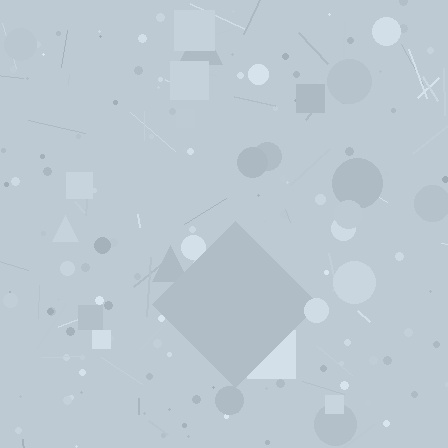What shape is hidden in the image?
A diamond is hidden in the image.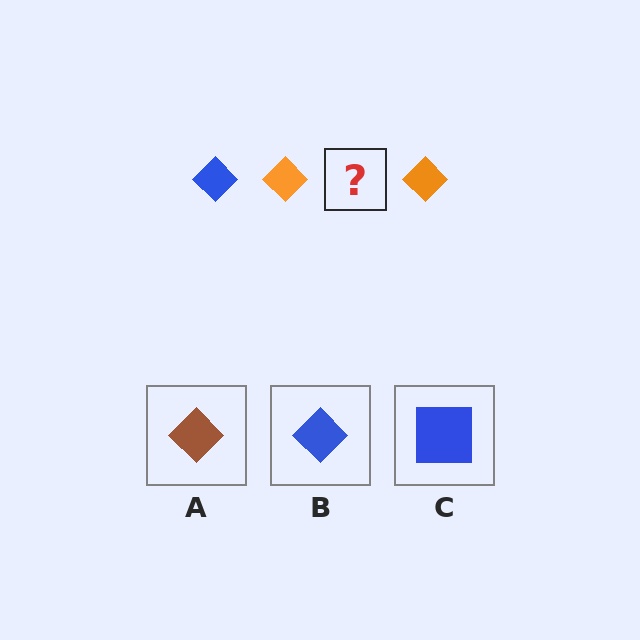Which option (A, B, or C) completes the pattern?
B.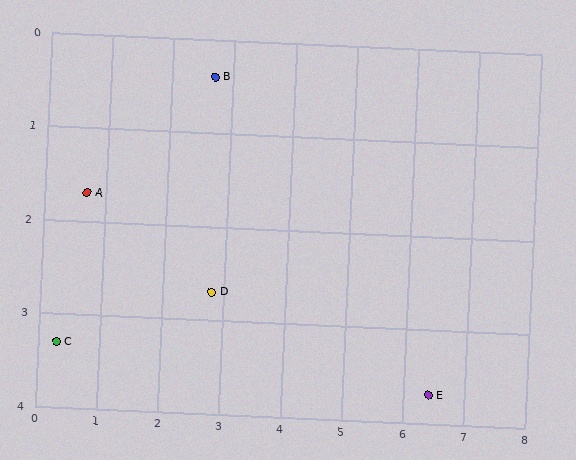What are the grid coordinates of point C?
Point C is at approximately (0.3, 3.3).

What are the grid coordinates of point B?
Point B is at approximately (2.7, 0.4).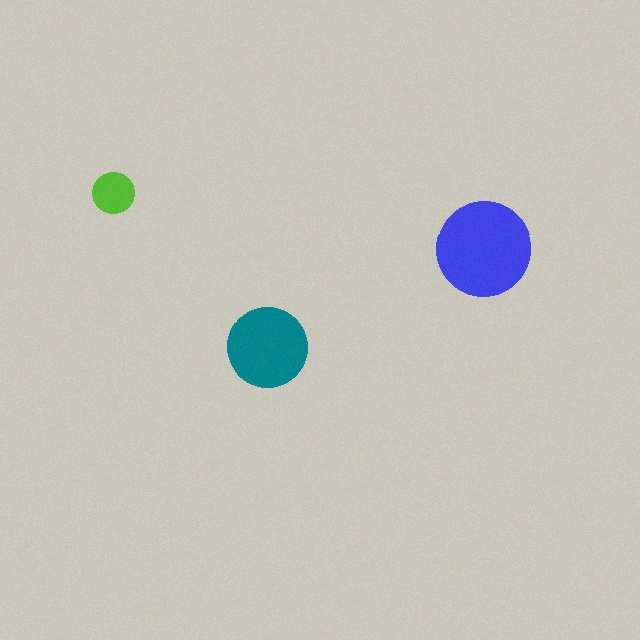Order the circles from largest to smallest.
the blue one, the teal one, the lime one.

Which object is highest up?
The lime circle is topmost.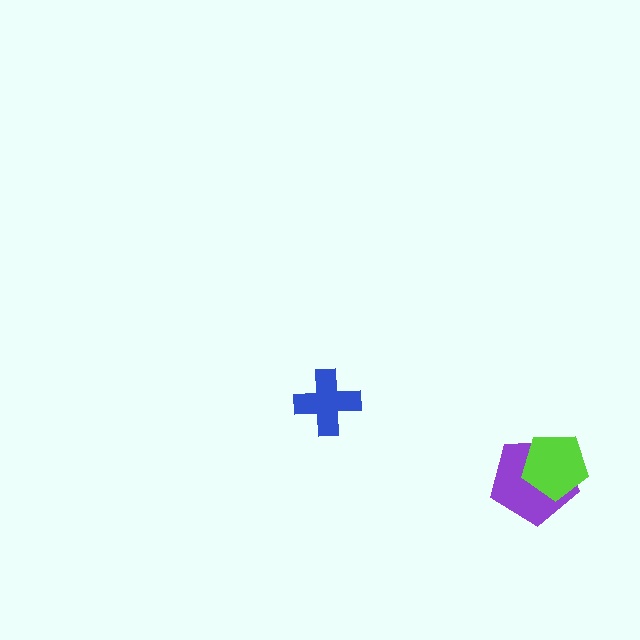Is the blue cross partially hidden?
No, no other shape covers it.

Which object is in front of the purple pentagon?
The lime pentagon is in front of the purple pentagon.